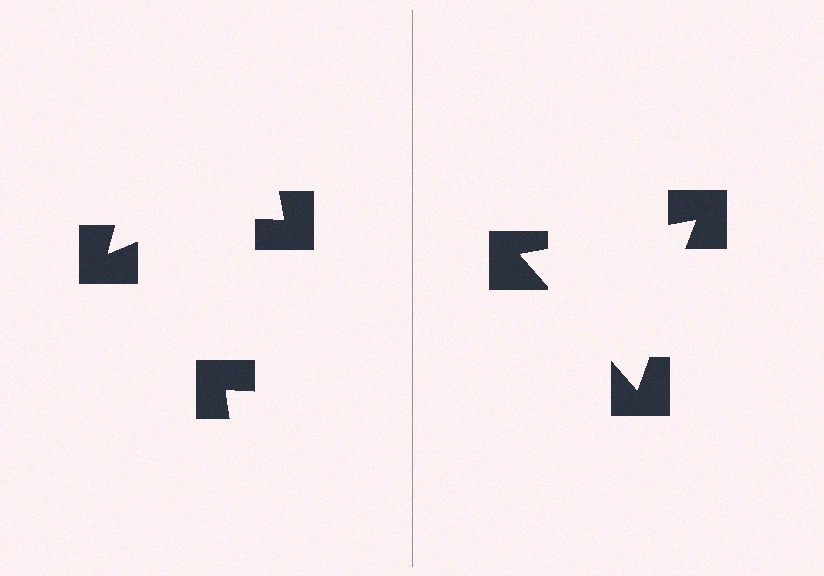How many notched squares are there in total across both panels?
6 — 3 on each side.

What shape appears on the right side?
An illusory triangle.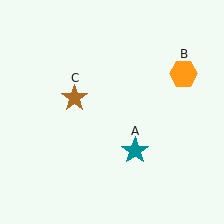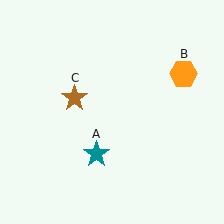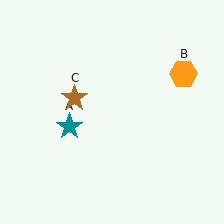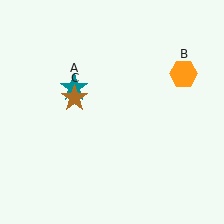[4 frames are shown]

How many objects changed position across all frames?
1 object changed position: teal star (object A).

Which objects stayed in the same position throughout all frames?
Orange hexagon (object B) and brown star (object C) remained stationary.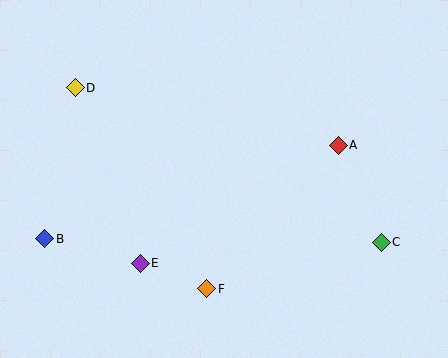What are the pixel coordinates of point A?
Point A is at (338, 145).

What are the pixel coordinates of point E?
Point E is at (140, 263).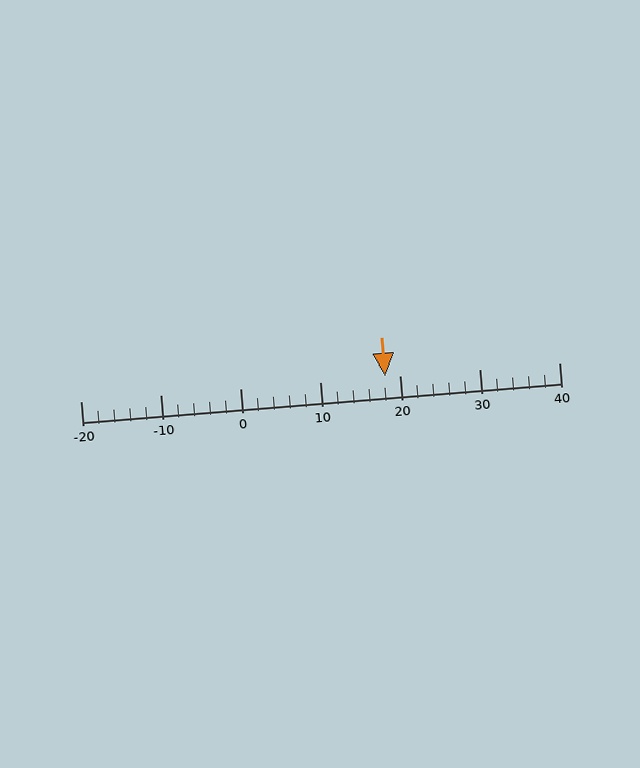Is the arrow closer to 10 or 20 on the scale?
The arrow is closer to 20.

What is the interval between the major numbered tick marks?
The major tick marks are spaced 10 units apart.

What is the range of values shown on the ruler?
The ruler shows values from -20 to 40.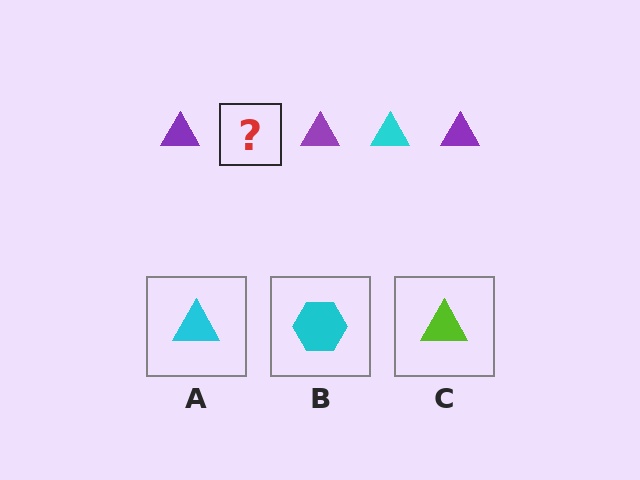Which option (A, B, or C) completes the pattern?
A.